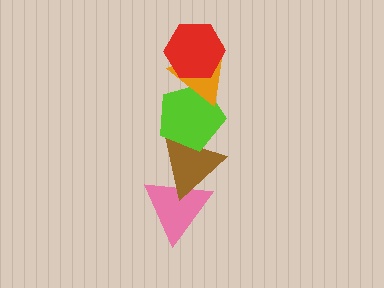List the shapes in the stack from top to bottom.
From top to bottom: the red hexagon, the orange triangle, the lime pentagon, the brown triangle, the pink triangle.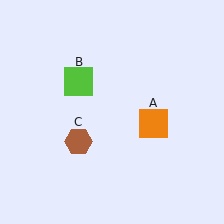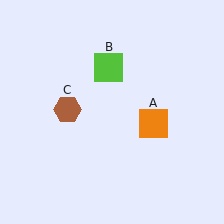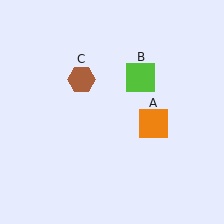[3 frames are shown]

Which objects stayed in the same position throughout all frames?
Orange square (object A) remained stationary.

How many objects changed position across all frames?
2 objects changed position: lime square (object B), brown hexagon (object C).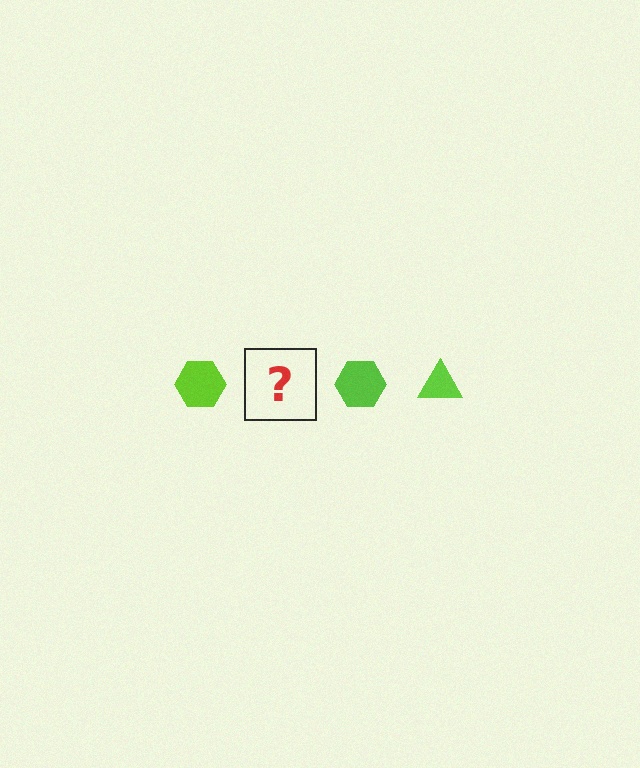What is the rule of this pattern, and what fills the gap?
The rule is that the pattern cycles through hexagon, triangle shapes in lime. The gap should be filled with a lime triangle.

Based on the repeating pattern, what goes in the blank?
The blank should be a lime triangle.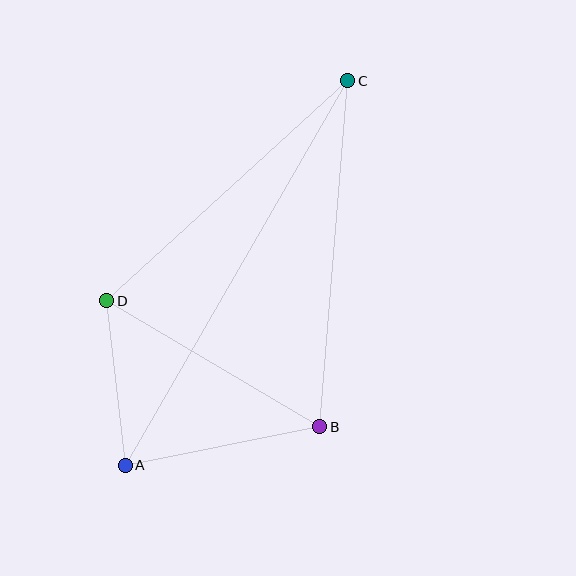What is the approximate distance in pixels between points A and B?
The distance between A and B is approximately 198 pixels.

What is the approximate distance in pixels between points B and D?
The distance between B and D is approximately 247 pixels.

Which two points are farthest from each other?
Points A and C are farthest from each other.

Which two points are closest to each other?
Points A and D are closest to each other.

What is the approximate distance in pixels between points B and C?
The distance between B and C is approximately 347 pixels.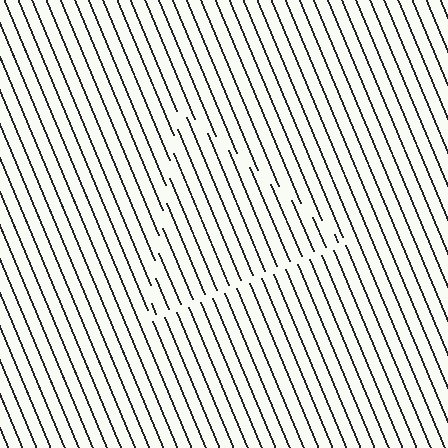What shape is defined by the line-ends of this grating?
An illusory triangle. The interior of the shape contains the same grating, shifted by half a period — the contour is defined by the phase discontinuity where line-ends from the inner and outer gratings abut.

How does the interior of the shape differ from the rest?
The interior of the shape contains the same grating, shifted by half a period — the contour is defined by the phase discontinuity where line-ends from the inner and outer gratings abut.